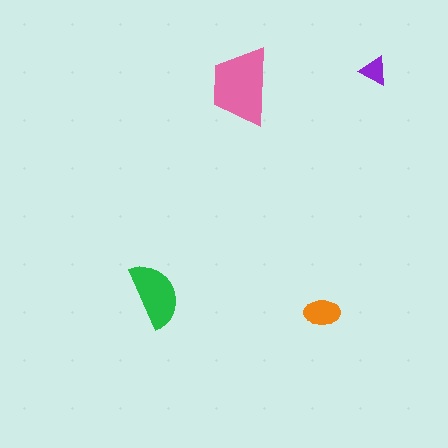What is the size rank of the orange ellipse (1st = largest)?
3rd.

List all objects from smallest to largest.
The purple triangle, the orange ellipse, the green semicircle, the pink trapezoid.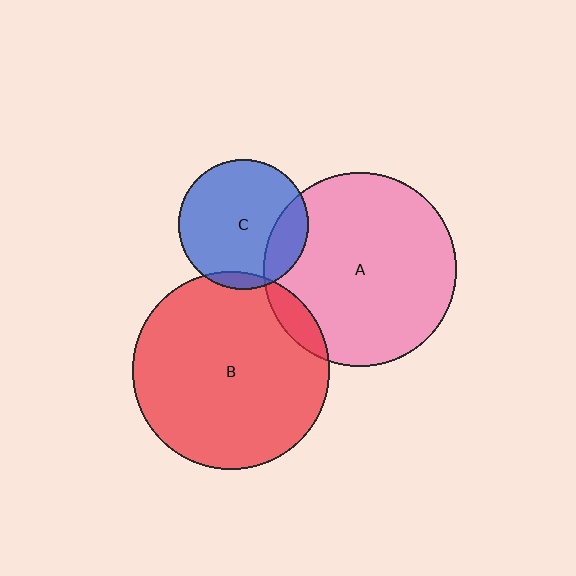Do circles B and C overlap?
Yes.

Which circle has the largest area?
Circle B (red).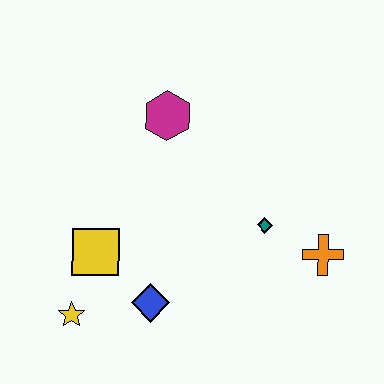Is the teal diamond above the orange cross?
Yes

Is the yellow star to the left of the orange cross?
Yes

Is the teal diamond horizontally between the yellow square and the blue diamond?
No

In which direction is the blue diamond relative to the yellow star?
The blue diamond is to the right of the yellow star.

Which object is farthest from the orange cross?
The yellow star is farthest from the orange cross.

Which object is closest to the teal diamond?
The orange cross is closest to the teal diamond.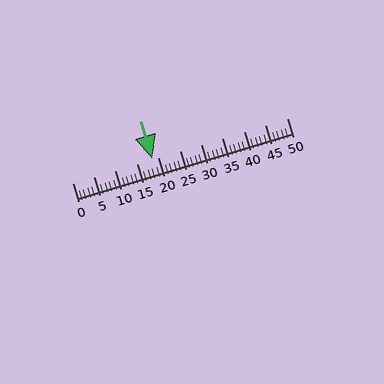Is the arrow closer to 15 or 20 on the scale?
The arrow is closer to 20.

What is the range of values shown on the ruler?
The ruler shows values from 0 to 50.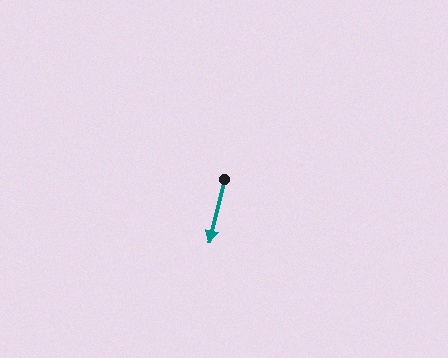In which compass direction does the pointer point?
South.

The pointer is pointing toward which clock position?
Roughly 6 o'clock.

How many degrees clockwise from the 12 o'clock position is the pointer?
Approximately 193 degrees.